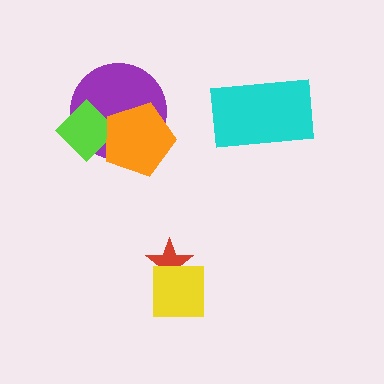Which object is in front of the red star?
The yellow square is in front of the red star.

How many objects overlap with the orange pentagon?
2 objects overlap with the orange pentagon.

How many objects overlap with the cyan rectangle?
0 objects overlap with the cyan rectangle.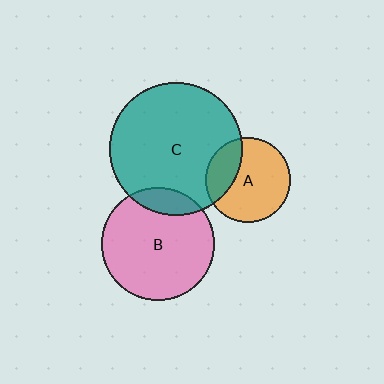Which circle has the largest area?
Circle C (teal).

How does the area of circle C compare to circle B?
Approximately 1.4 times.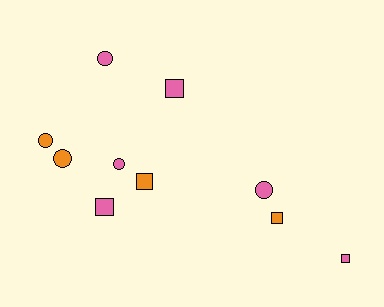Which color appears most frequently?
Pink, with 6 objects.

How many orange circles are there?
There are 2 orange circles.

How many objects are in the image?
There are 10 objects.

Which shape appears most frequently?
Circle, with 5 objects.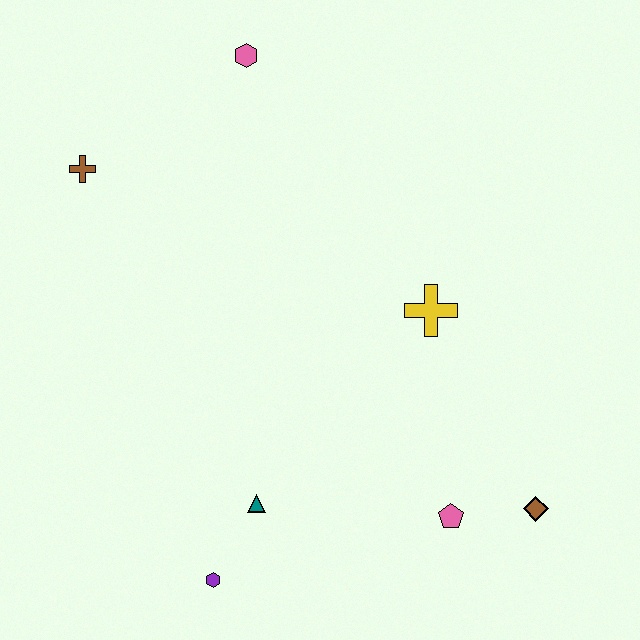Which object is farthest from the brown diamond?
The brown cross is farthest from the brown diamond.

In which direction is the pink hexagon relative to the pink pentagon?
The pink hexagon is above the pink pentagon.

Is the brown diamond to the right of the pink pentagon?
Yes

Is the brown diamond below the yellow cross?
Yes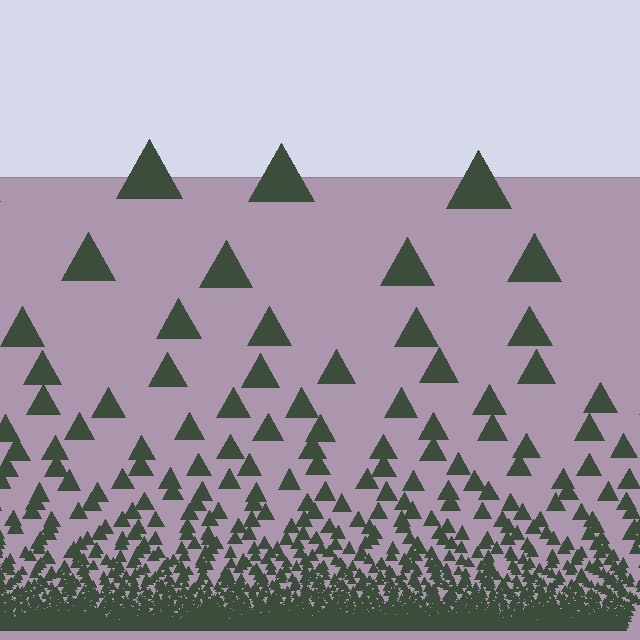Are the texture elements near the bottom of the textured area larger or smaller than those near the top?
Smaller. The gradient is inverted — elements near the bottom are smaller and denser.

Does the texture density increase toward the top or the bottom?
Density increases toward the bottom.